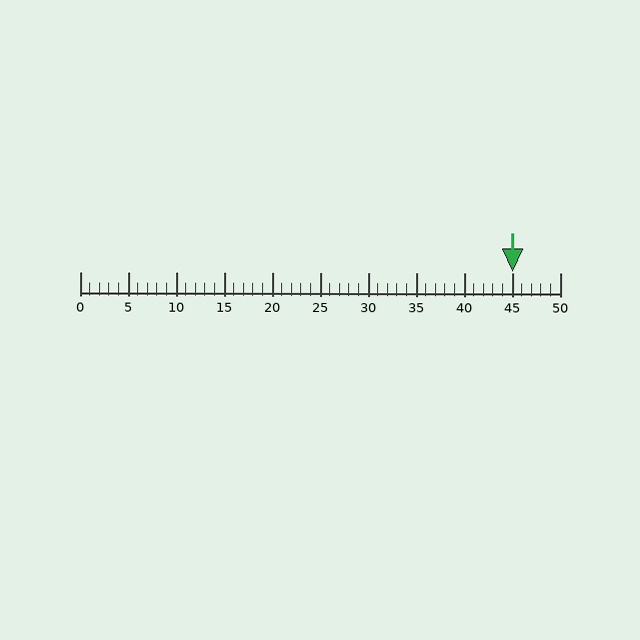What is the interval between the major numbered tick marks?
The major tick marks are spaced 5 units apart.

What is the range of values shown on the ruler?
The ruler shows values from 0 to 50.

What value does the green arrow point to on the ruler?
The green arrow points to approximately 45.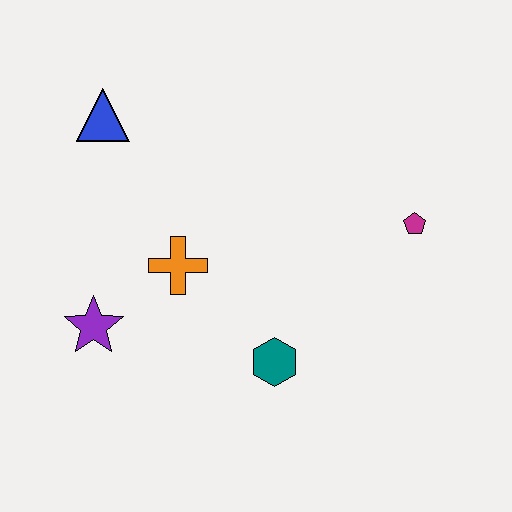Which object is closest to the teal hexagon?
The orange cross is closest to the teal hexagon.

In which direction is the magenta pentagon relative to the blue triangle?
The magenta pentagon is to the right of the blue triangle.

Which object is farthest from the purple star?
The magenta pentagon is farthest from the purple star.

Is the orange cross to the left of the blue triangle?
No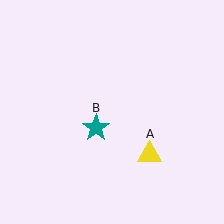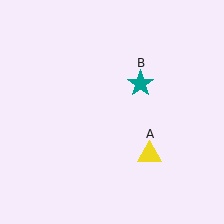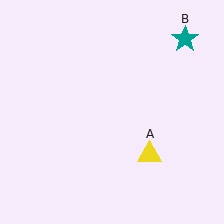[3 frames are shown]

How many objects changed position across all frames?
1 object changed position: teal star (object B).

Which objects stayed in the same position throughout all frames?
Yellow triangle (object A) remained stationary.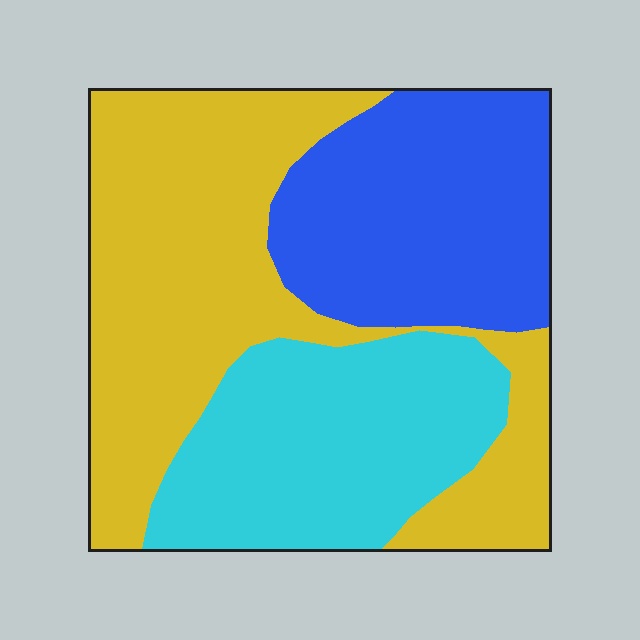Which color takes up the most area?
Yellow, at roughly 45%.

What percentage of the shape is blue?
Blue covers about 30% of the shape.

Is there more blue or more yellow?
Yellow.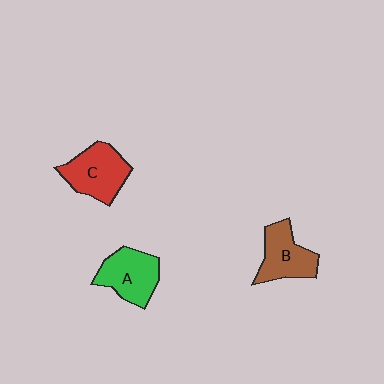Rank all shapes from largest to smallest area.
From largest to smallest: C (red), A (green), B (brown).